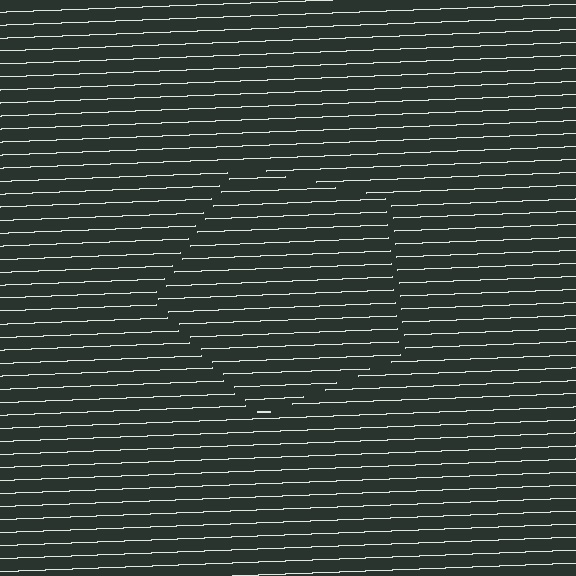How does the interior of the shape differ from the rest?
The interior of the shape contains the same grating, shifted by half a period — the contour is defined by the phase discontinuity where line-ends from the inner and outer gratings abut.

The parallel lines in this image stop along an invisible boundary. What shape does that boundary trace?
An illusory pentagon. The interior of the shape contains the same grating, shifted by half a period — the contour is defined by the phase discontinuity where line-ends from the inner and outer gratings abut.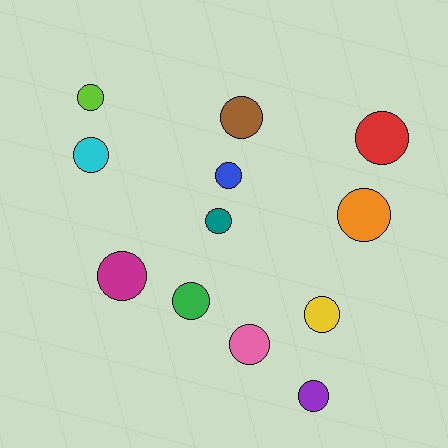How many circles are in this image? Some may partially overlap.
There are 12 circles.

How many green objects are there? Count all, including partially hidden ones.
There is 1 green object.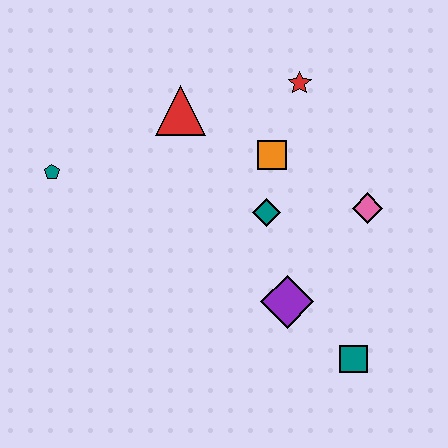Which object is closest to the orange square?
The teal diamond is closest to the orange square.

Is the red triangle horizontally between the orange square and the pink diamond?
No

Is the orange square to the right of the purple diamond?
No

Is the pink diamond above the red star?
No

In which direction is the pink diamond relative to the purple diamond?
The pink diamond is above the purple diamond.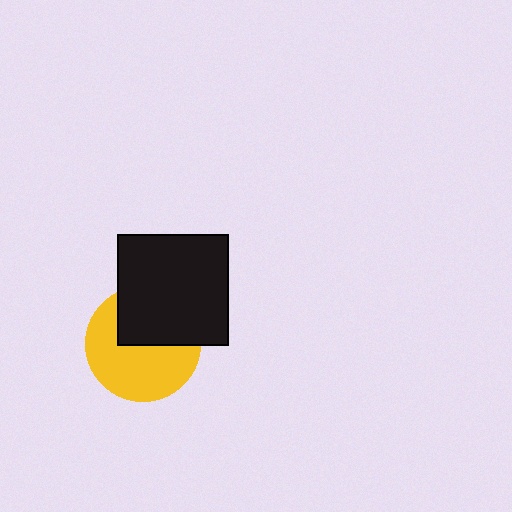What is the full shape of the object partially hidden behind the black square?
The partially hidden object is a yellow circle.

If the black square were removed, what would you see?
You would see the complete yellow circle.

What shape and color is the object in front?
The object in front is a black square.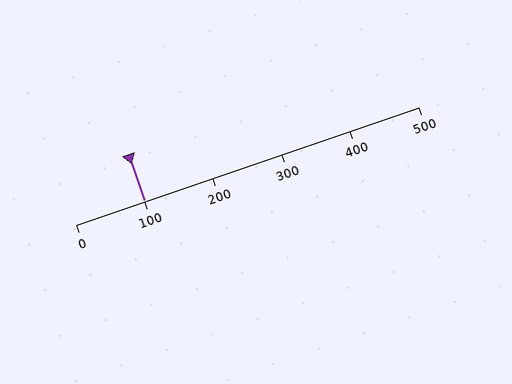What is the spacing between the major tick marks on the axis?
The major ticks are spaced 100 apart.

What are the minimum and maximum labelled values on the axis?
The axis runs from 0 to 500.